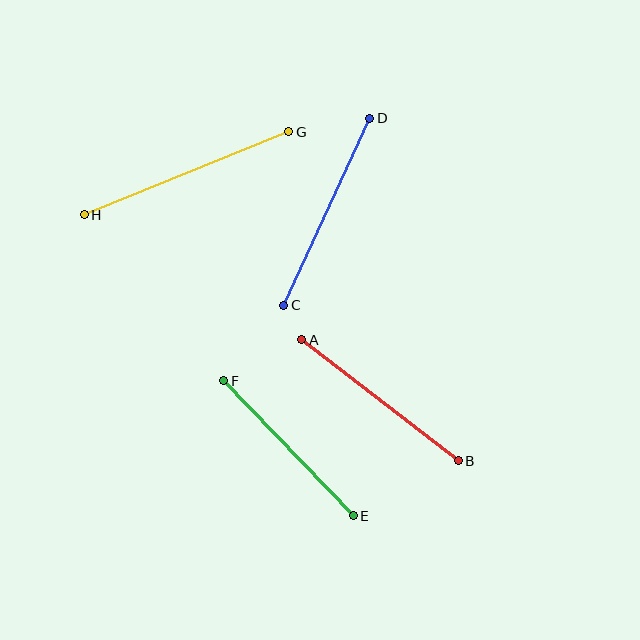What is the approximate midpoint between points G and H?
The midpoint is at approximately (187, 173) pixels.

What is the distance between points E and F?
The distance is approximately 187 pixels.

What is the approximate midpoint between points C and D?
The midpoint is at approximately (327, 212) pixels.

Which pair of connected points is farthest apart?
Points G and H are farthest apart.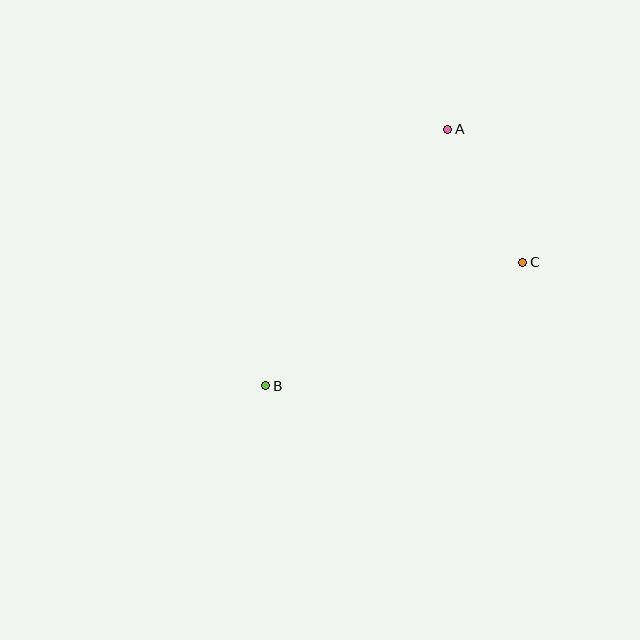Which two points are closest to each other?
Points A and C are closest to each other.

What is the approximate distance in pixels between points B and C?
The distance between B and C is approximately 285 pixels.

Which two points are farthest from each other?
Points A and B are farthest from each other.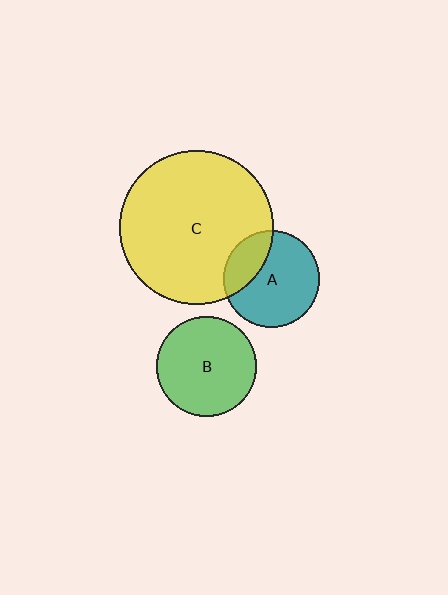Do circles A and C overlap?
Yes.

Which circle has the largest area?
Circle C (yellow).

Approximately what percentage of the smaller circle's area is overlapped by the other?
Approximately 25%.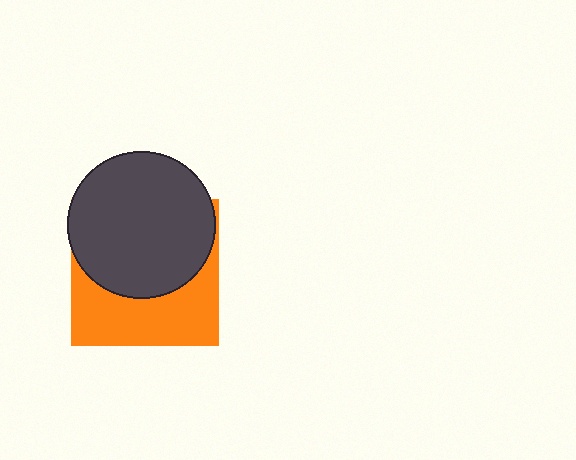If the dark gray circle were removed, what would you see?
You would see the complete orange square.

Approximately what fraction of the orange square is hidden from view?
Roughly 57% of the orange square is hidden behind the dark gray circle.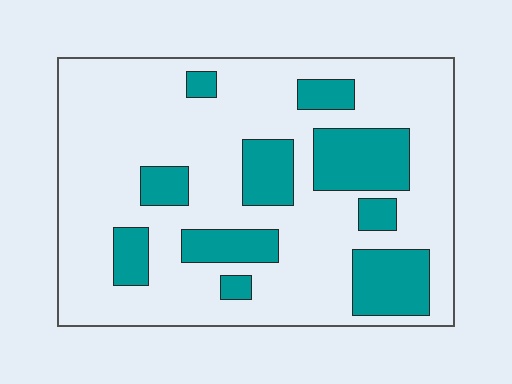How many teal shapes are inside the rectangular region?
10.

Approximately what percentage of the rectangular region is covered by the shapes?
Approximately 25%.